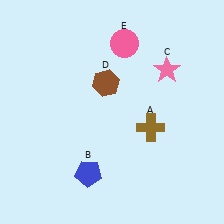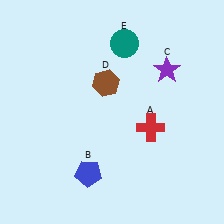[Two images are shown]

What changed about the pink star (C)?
In Image 1, C is pink. In Image 2, it changed to purple.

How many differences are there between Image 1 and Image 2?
There are 3 differences between the two images.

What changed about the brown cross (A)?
In Image 1, A is brown. In Image 2, it changed to red.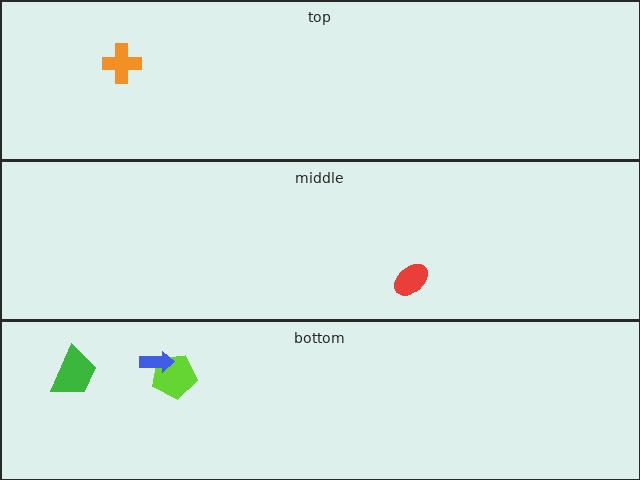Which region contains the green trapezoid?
The bottom region.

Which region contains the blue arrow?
The bottom region.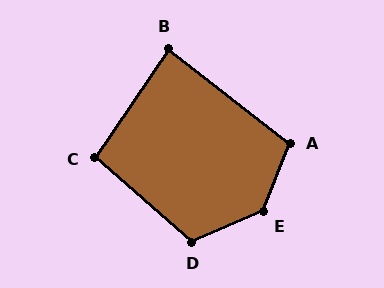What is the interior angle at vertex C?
Approximately 97 degrees (obtuse).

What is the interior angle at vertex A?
Approximately 107 degrees (obtuse).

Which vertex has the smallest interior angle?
B, at approximately 86 degrees.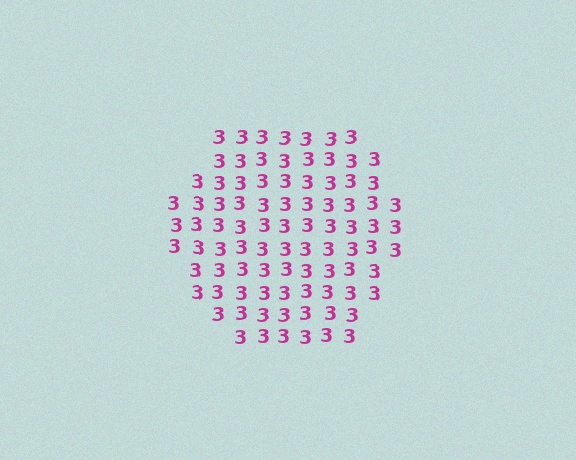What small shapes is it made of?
It is made of small digit 3's.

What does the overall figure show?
The overall figure shows a hexagon.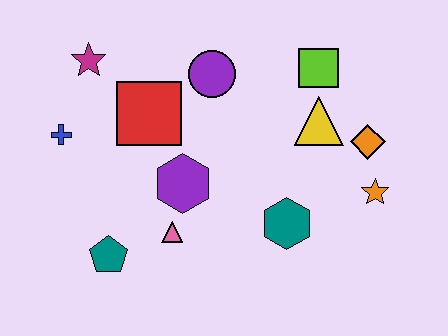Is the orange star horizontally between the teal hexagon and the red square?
No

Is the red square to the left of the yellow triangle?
Yes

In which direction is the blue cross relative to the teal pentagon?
The blue cross is above the teal pentagon.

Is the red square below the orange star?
No